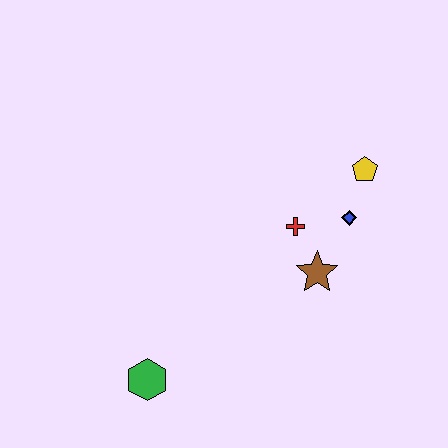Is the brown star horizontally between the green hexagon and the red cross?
No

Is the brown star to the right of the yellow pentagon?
No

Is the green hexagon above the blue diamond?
No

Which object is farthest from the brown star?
The green hexagon is farthest from the brown star.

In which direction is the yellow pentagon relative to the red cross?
The yellow pentagon is to the right of the red cross.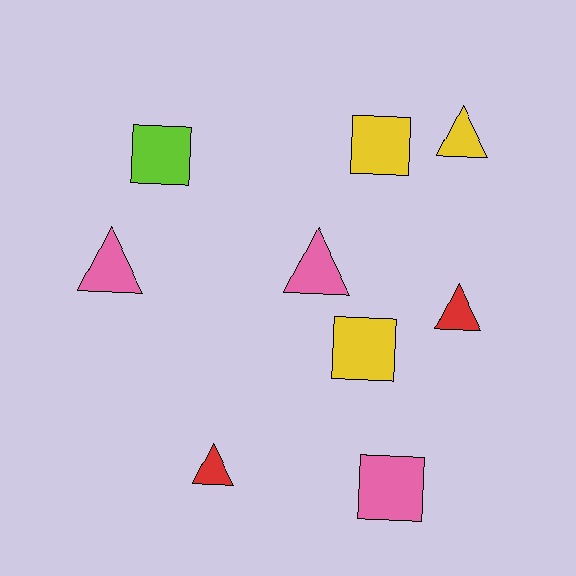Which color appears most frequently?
Yellow, with 3 objects.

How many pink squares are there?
There is 1 pink square.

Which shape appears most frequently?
Triangle, with 5 objects.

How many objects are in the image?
There are 9 objects.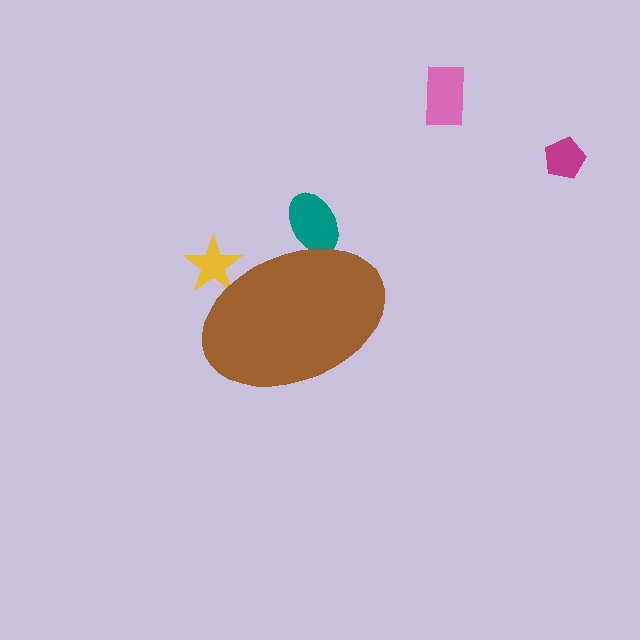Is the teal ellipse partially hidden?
Yes, the teal ellipse is partially hidden behind the brown ellipse.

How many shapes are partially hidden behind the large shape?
2 shapes are partially hidden.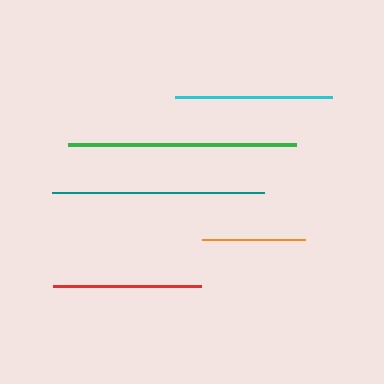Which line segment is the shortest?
The orange line is the shortest at approximately 104 pixels.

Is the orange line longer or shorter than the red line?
The red line is longer than the orange line.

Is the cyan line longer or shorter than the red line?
The cyan line is longer than the red line.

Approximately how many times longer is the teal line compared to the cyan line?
The teal line is approximately 1.3 times the length of the cyan line.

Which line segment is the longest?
The green line is the longest at approximately 228 pixels.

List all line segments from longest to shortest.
From longest to shortest: green, teal, cyan, red, orange.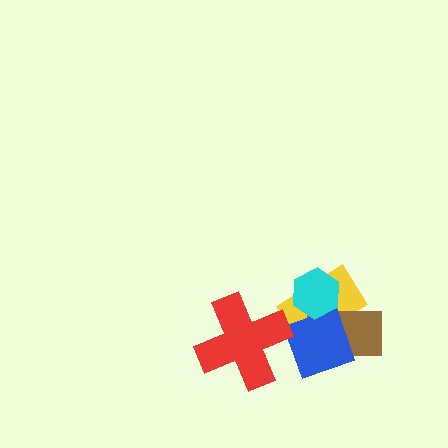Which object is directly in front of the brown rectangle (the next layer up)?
The blue square is directly in front of the brown rectangle.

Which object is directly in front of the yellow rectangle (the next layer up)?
The brown rectangle is directly in front of the yellow rectangle.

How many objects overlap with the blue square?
2 objects overlap with the blue square.